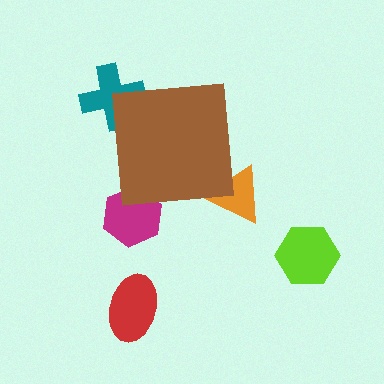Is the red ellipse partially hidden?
No, the red ellipse is fully visible.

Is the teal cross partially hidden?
Yes, the teal cross is partially hidden behind the brown square.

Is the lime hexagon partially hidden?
No, the lime hexagon is fully visible.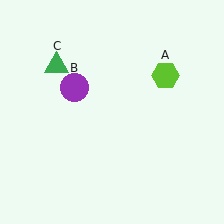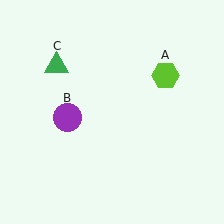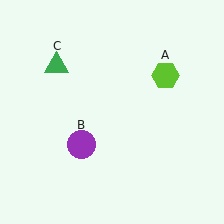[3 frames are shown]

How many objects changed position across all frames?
1 object changed position: purple circle (object B).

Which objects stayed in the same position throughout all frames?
Lime hexagon (object A) and green triangle (object C) remained stationary.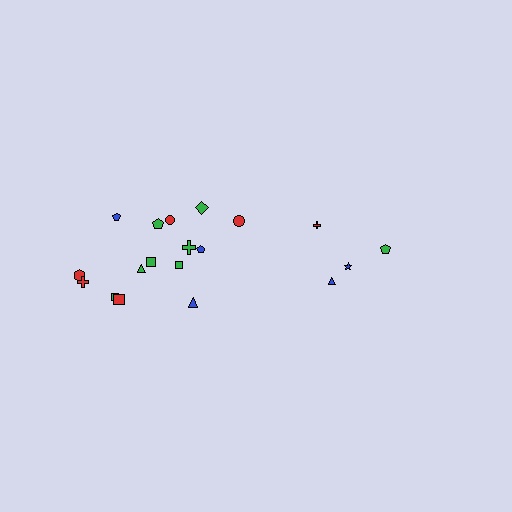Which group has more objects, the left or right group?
The left group.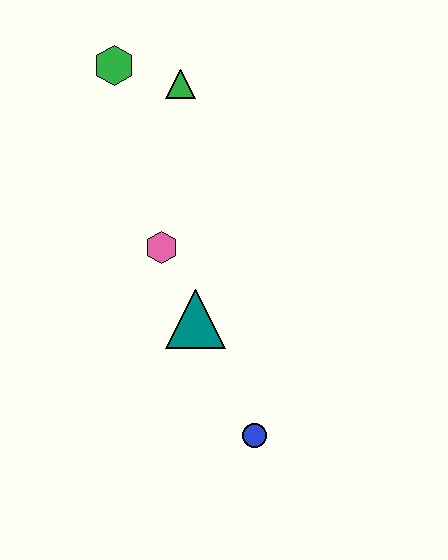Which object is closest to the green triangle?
The green hexagon is closest to the green triangle.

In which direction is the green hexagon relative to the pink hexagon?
The green hexagon is above the pink hexagon.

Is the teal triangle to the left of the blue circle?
Yes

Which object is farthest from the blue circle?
The green hexagon is farthest from the blue circle.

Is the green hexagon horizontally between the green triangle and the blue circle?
No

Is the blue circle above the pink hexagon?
No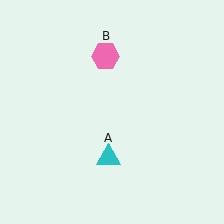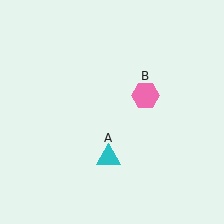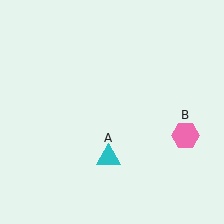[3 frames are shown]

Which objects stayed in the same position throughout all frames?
Cyan triangle (object A) remained stationary.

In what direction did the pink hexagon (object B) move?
The pink hexagon (object B) moved down and to the right.